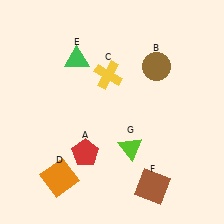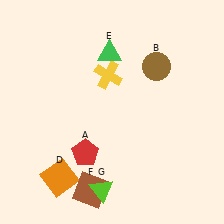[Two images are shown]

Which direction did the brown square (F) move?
The brown square (F) moved left.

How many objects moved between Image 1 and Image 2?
3 objects moved between the two images.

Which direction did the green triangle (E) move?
The green triangle (E) moved right.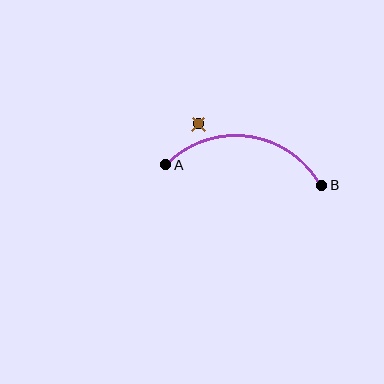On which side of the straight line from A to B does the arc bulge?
The arc bulges above the straight line connecting A and B.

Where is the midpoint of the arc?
The arc midpoint is the point on the curve farthest from the straight line joining A and B. It sits above that line.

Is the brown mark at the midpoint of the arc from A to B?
No — the brown mark does not lie on the arc at all. It sits slightly outside the curve.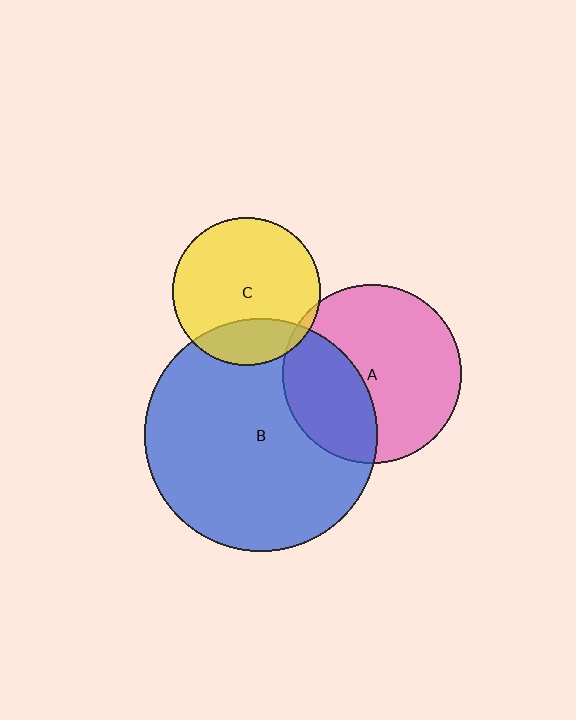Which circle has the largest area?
Circle B (blue).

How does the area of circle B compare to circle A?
Approximately 1.7 times.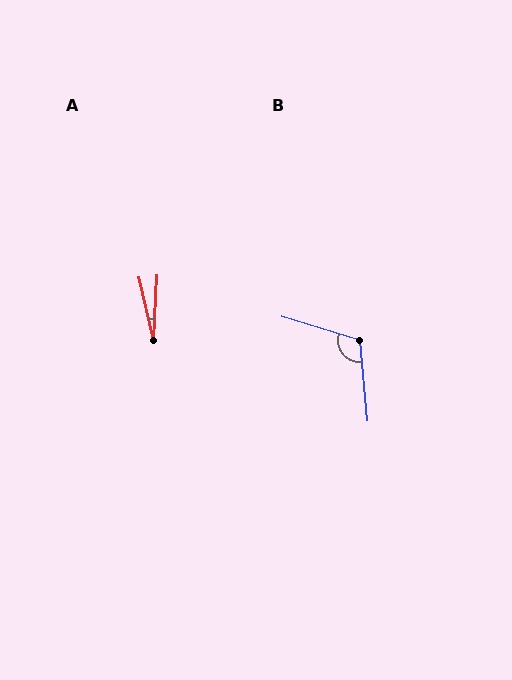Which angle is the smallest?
A, at approximately 16 degrees.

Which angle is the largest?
B, at approximately 112 degrees.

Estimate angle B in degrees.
Approximately 112 degrees.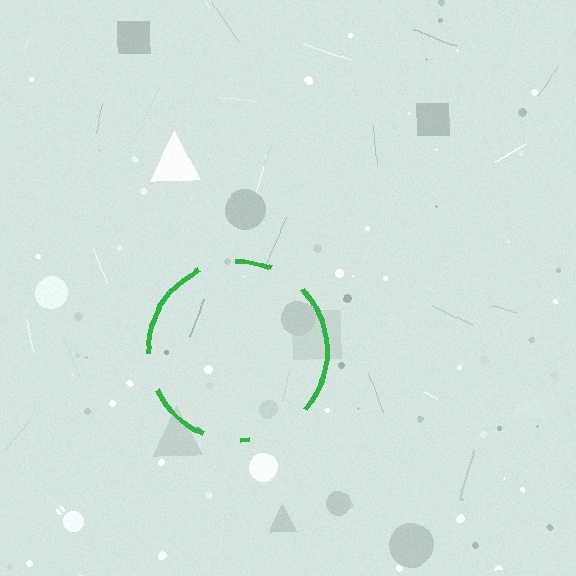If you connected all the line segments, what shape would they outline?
They would outline a circle.